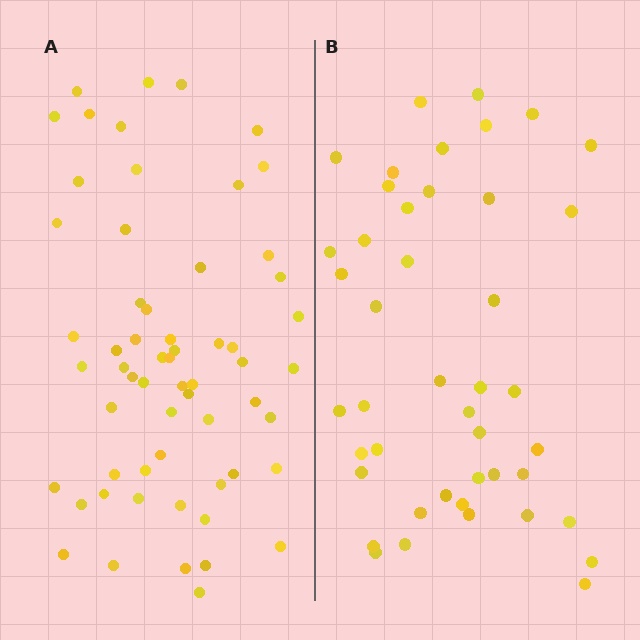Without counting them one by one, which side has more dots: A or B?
Region A (the left region) has more dots.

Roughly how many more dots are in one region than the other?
Region A has approximately 15 more dots than region B.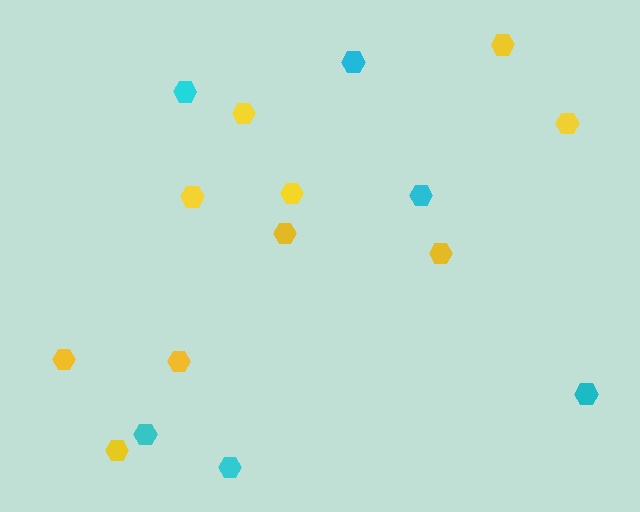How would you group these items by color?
There are 2 groups: one group of yellow hexagons (10) and one group of cyan hexagons (6).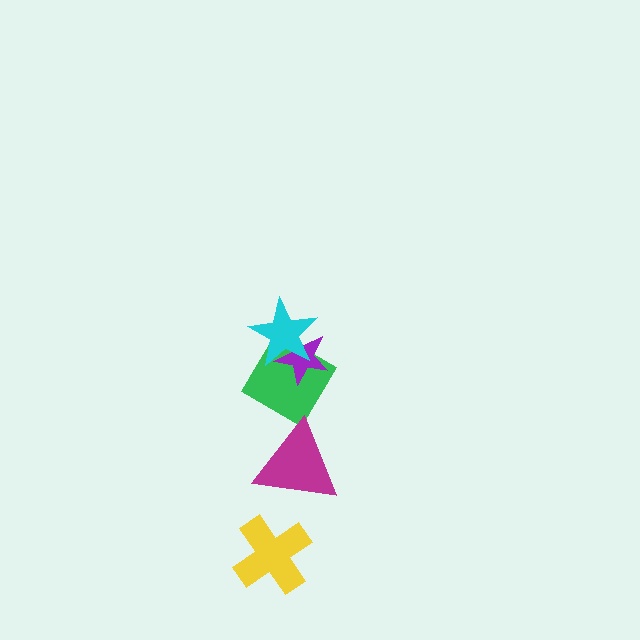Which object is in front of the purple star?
The cyan star is in front of the purple star.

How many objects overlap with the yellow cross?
0 objects overlap with the yellow cross.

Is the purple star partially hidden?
Yes, it is partially covered by another shape.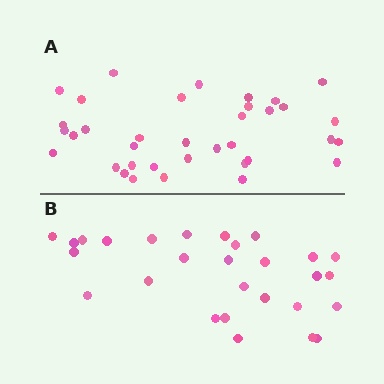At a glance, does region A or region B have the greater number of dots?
Region A (the top region) has more dots.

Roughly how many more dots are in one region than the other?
Region A has roughly 8 or so more dots than region B.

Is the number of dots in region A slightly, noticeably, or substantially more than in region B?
Region A has noticeably more, but not dramatically so. The ratio is roughly 1.3 to 1.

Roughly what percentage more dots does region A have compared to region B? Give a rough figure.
About 30% more.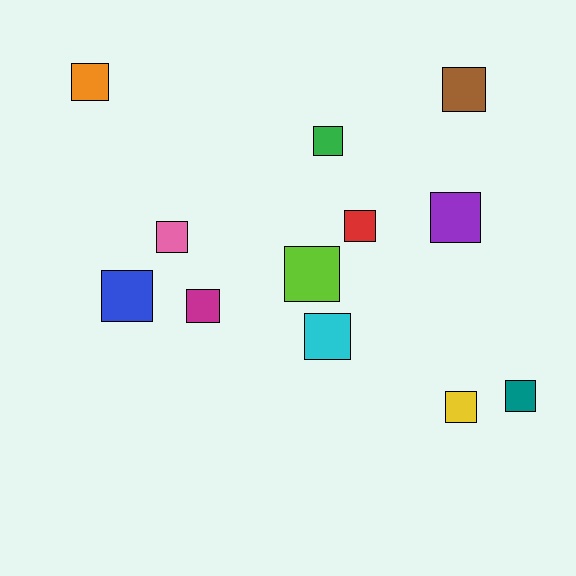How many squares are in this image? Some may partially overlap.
There are 12 squares.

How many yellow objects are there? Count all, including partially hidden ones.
There is 1 yellow object.